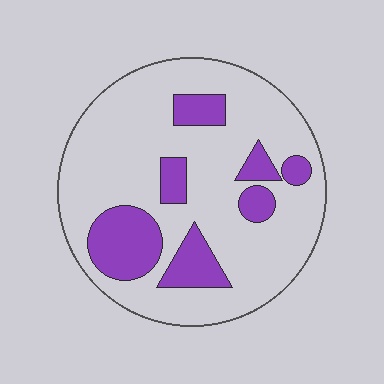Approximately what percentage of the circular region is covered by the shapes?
Approximately 25%.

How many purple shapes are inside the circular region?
7.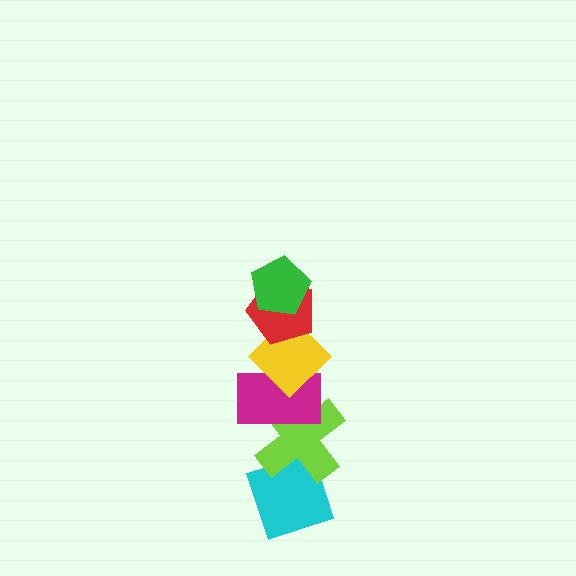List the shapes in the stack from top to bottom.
From top to bottom: the green pentagon, the red pentagon, the yellow diamond, the magenta rectangle, the lime cross, the cyan diamond.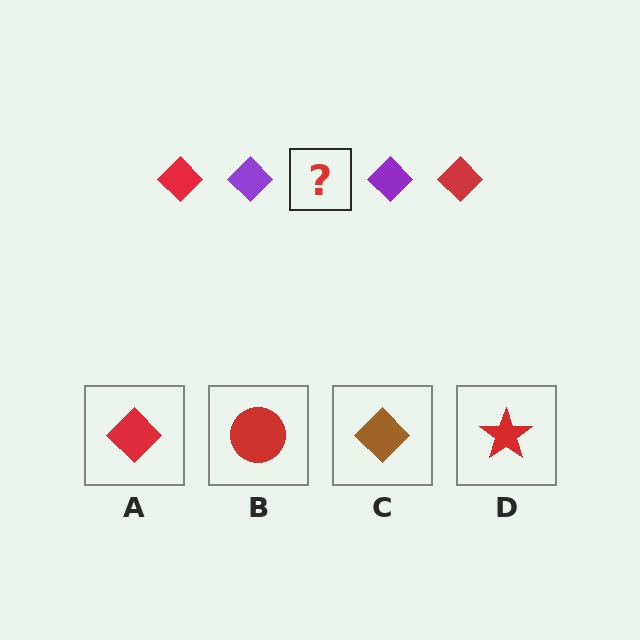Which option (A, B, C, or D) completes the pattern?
A.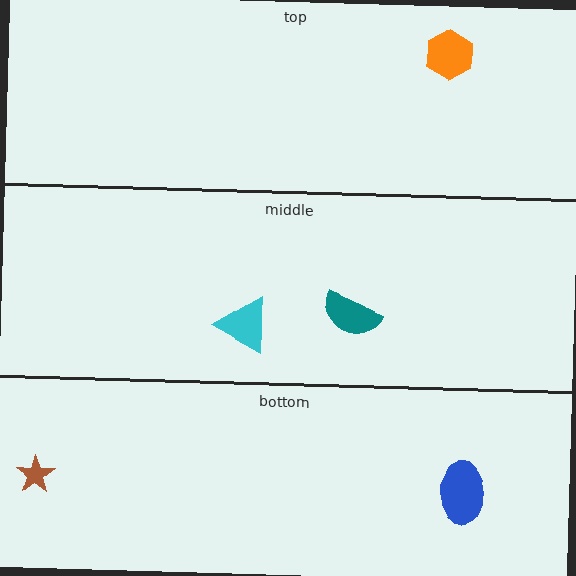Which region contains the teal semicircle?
The middle region.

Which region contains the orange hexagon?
The top region.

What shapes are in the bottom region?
The blue ellipse, the brown star.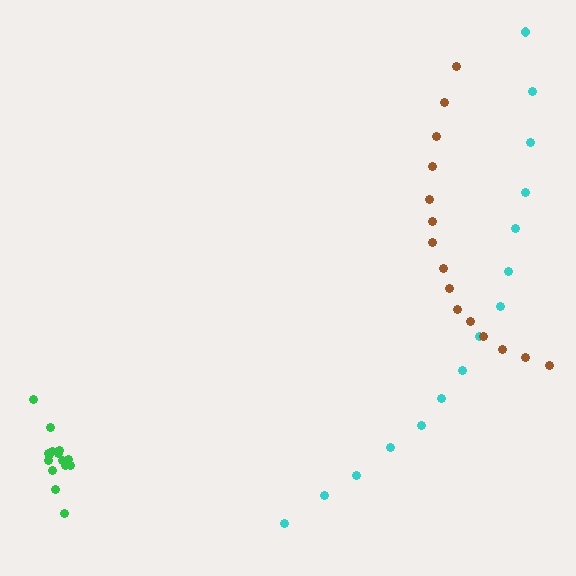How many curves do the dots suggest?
There are 3 distinct paths.